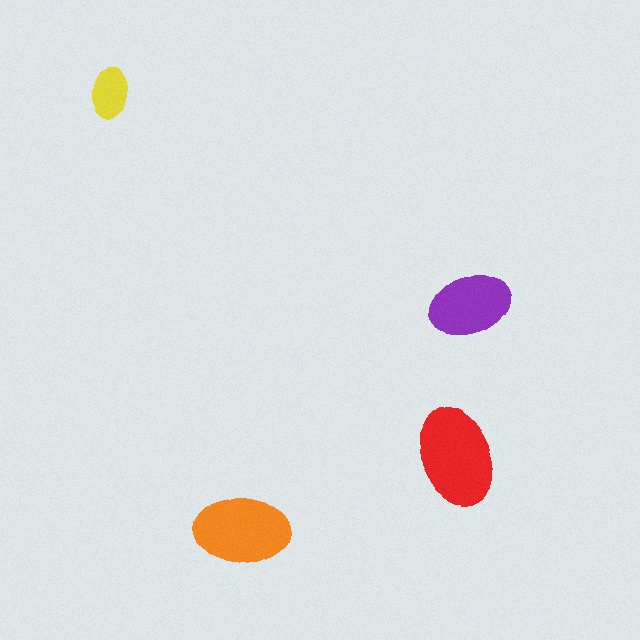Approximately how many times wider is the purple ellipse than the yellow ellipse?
About 1.5 times wider.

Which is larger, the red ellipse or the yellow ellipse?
The red one.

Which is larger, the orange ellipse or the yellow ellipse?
The orange one.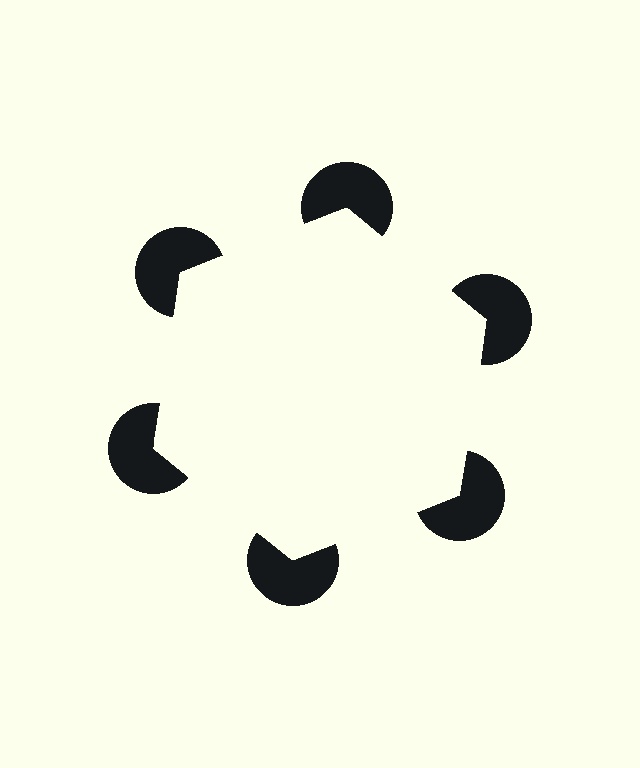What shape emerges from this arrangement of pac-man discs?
An illusory hexagon — its edges are inferred from the aligned wedge cuts in the pac-man discs, not physically drawn.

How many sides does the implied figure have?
6 sides.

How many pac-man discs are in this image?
There are 6 — one at each vertex of the illusory hexagon.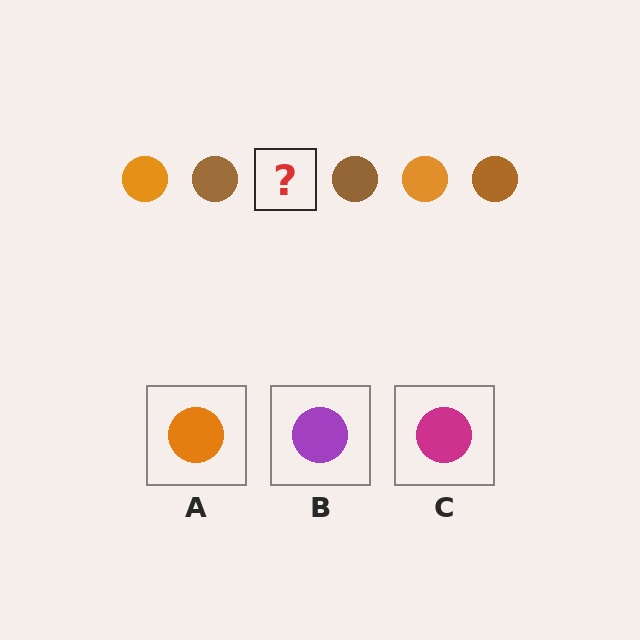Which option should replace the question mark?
Option A.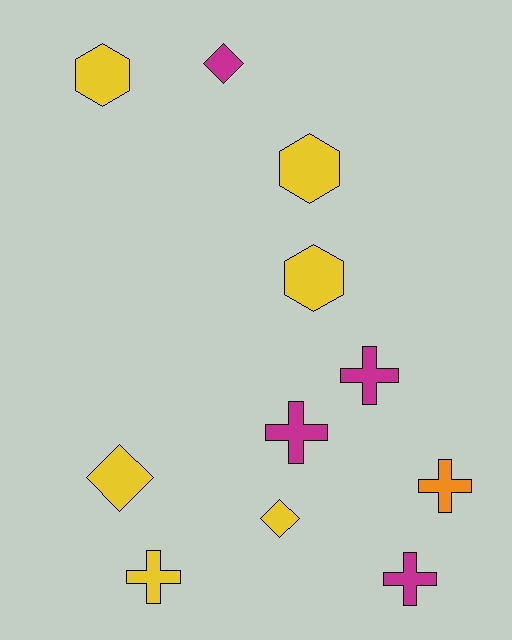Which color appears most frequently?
Yellow, with 6 objects.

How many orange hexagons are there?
There are no orange hexagons.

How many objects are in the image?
There are 11 objects.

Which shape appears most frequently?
Cross, with 5 objects.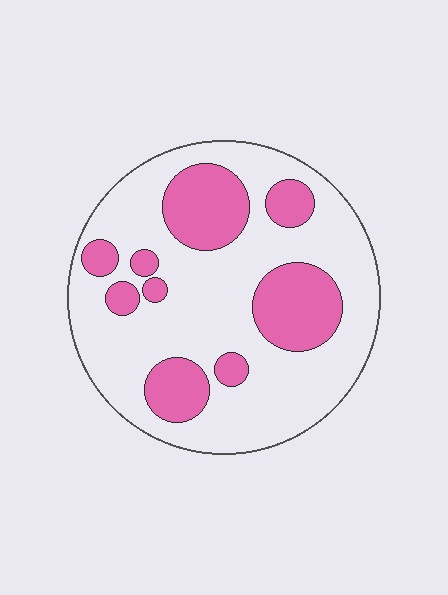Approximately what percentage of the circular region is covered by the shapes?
Approximately 30%.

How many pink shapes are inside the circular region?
9.